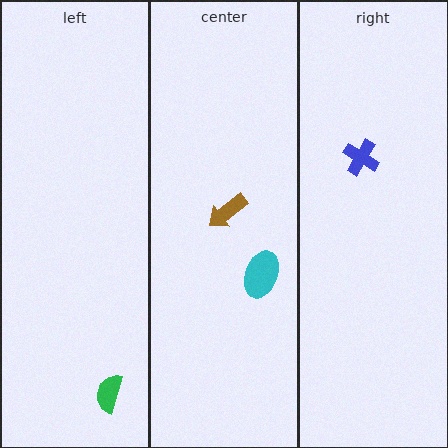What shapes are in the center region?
The brown arrow, the cyan ellipse.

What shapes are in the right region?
The blue cross.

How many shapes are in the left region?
1.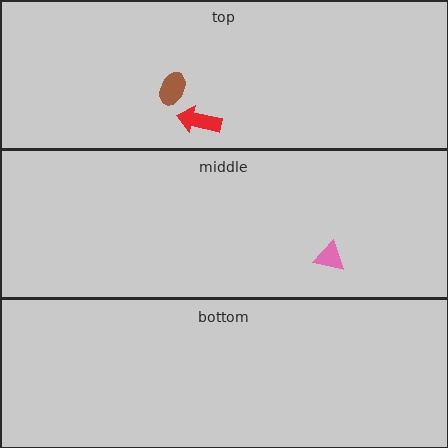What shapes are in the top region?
The brown ellipse, the red arrow.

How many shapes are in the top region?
2.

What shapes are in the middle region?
The pink triangle.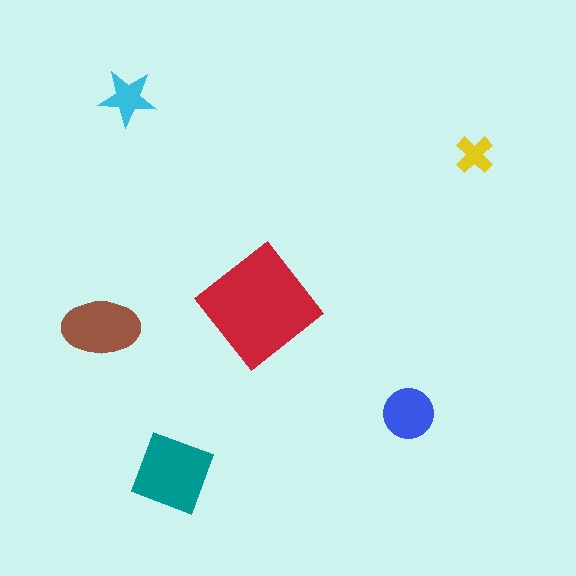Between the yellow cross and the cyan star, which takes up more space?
The cyan star.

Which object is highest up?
The cyan star is topmost.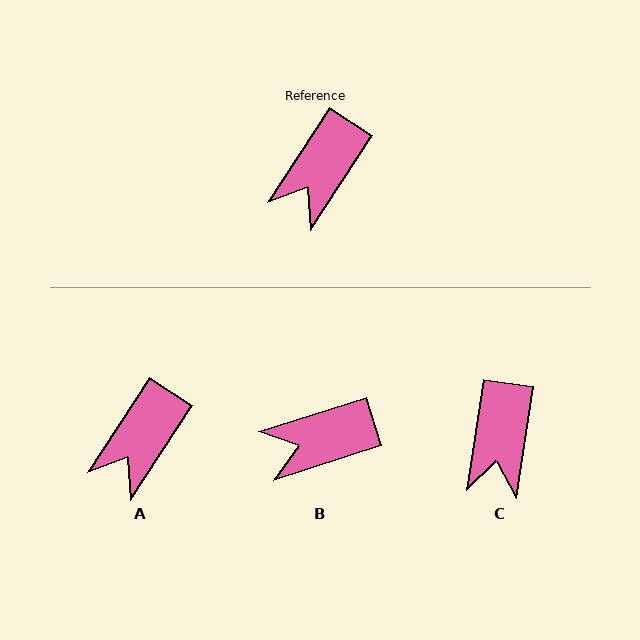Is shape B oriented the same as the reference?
No, it is off by about 39 degrees.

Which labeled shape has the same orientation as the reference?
A.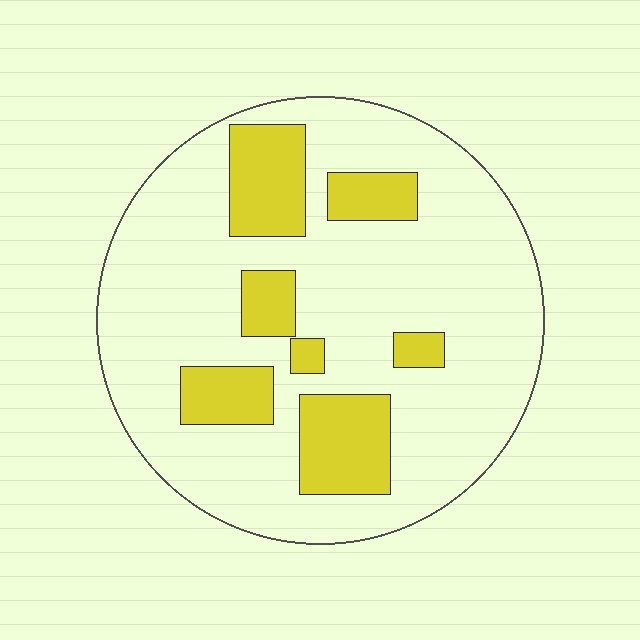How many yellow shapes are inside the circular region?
7.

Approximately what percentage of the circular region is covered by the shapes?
Approximately 20%.